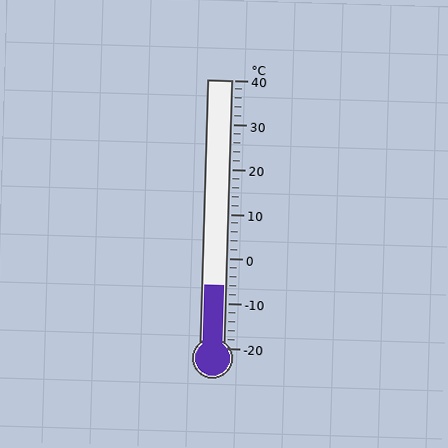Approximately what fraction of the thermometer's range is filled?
The thermometer is filled to approximately 25% of its range.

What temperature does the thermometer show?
The thermometer shows approximately -6°C.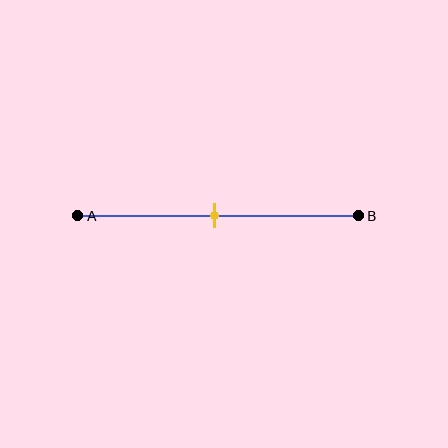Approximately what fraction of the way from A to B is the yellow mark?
The yellow mark is approximately 50% of the way from A to B.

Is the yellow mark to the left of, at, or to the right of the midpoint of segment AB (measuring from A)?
The yellow mark is approximately at the midpoint of segment AB.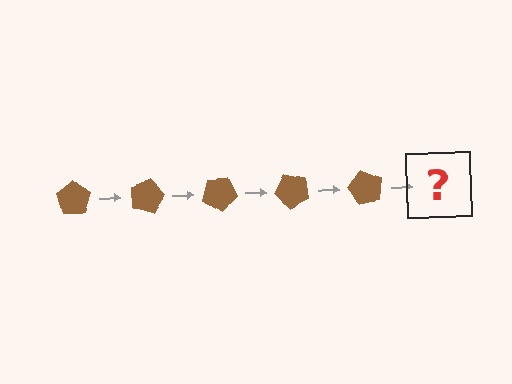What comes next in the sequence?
The next element should be a brown pentagon rotated 75 degrees.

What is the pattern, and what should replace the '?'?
The pattern is that the pentagon rotates 15 degrees each step. The '?' should be a brown pentagon rotated 75 degrees.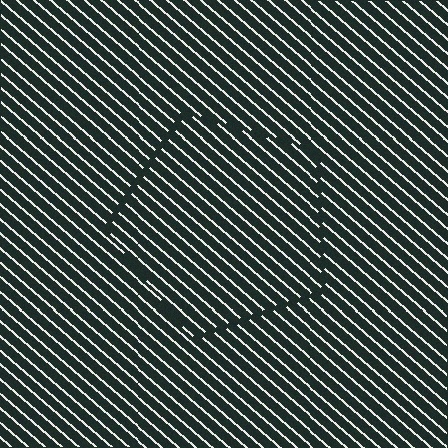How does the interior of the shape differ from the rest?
The interior of the shape contains the same grating, shifted by half a period — the contour is defined by the phase discontinuity where line-ends from the inner and outer gratings abut.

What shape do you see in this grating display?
An illusory pentagon. The interior of the shape contains the same grating, shifted by half a period — the contour is defined by the phase discontinuity where line-ends from the inner and outer gratings abut.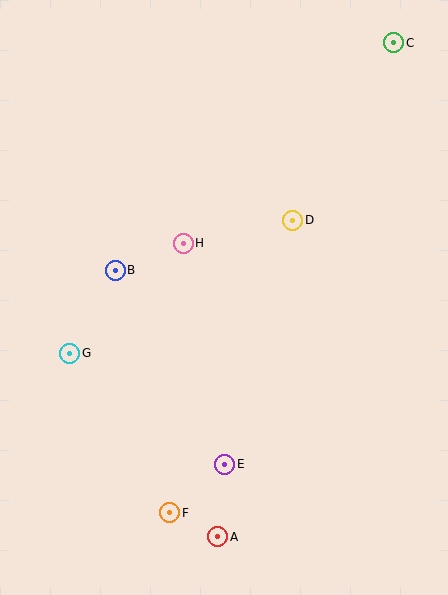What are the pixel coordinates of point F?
Point F is at (170, 513).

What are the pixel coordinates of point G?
Point G is at (70, 353).